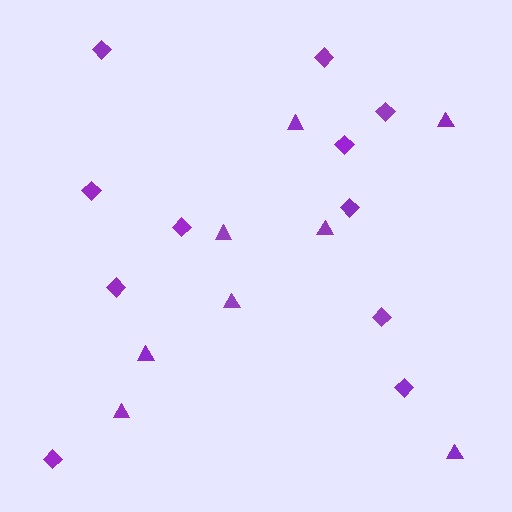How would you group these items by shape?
There are 2 groups: one group of diamonds (11) and one group of triangles (8).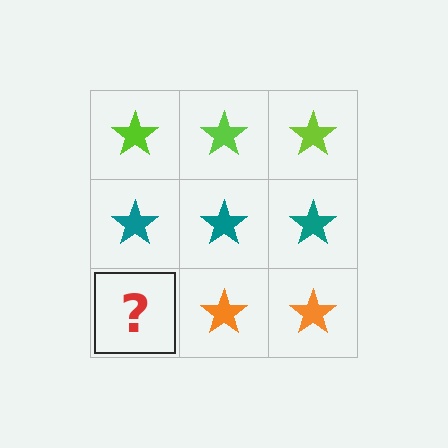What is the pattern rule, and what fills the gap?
The rule is that each row has a consistent color. The gap should be filled with an orange star.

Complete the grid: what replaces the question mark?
The question mark should be replaced with an orange star.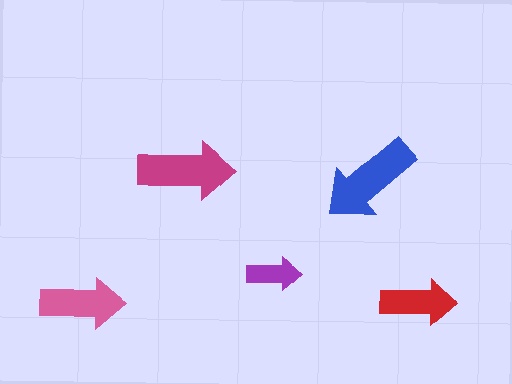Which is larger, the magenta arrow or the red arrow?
The magenta one.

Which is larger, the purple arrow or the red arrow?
The red one.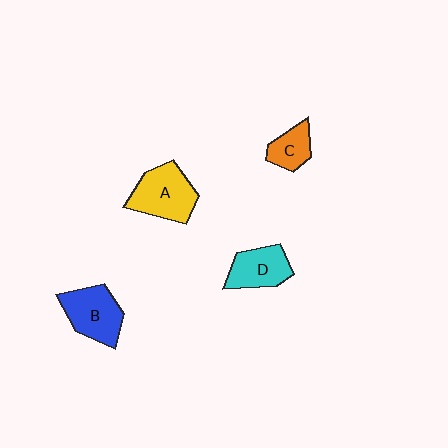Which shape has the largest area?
Shape A (yellow).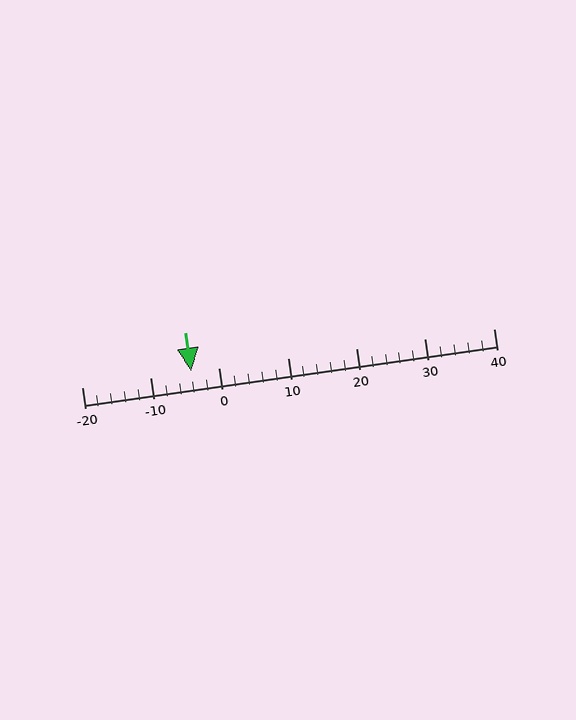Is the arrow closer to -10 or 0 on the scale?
The arrow is closer to 0.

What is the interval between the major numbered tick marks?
The major tick marks are spaced 10 units apart.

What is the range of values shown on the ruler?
The ruler shows values from -20 to 40.